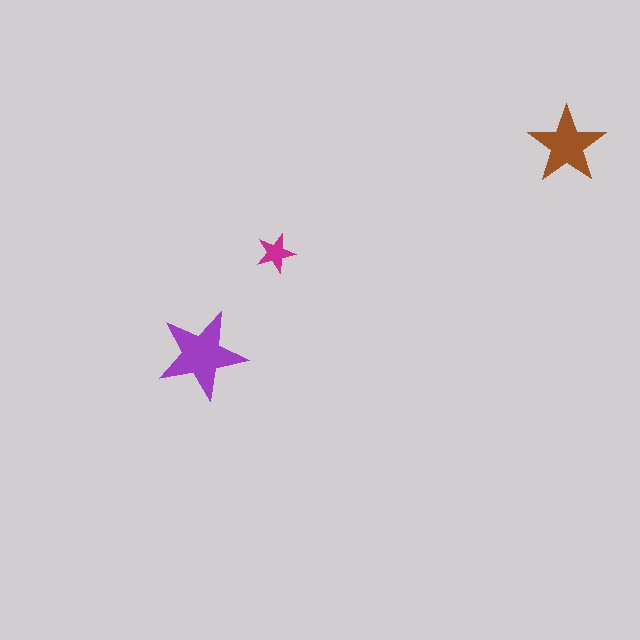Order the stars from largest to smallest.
the purple one, the brown one, the magenta one.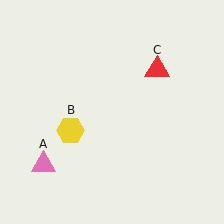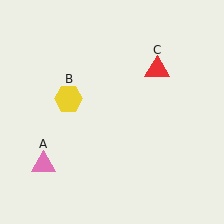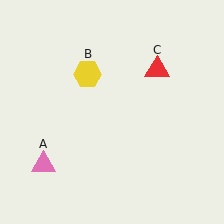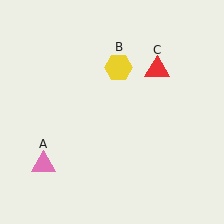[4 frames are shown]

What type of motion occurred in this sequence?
The yellow hexagon (object B) rotated clockwise around the center of the scene.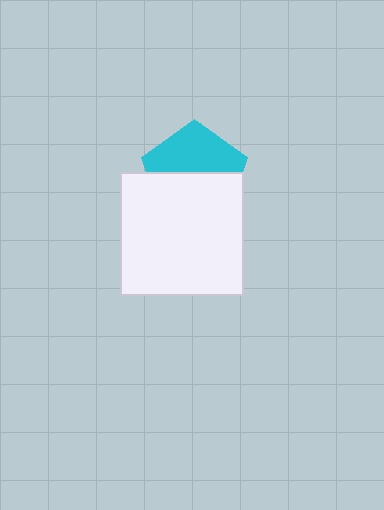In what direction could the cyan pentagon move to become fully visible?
The cyan pentagon could move up. That would shift it out from behind the white square entirely.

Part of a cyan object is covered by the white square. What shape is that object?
It is a pentagon.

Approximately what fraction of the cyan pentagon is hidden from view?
Roughly 53% of the cyan pentagon is hidden behind the white square.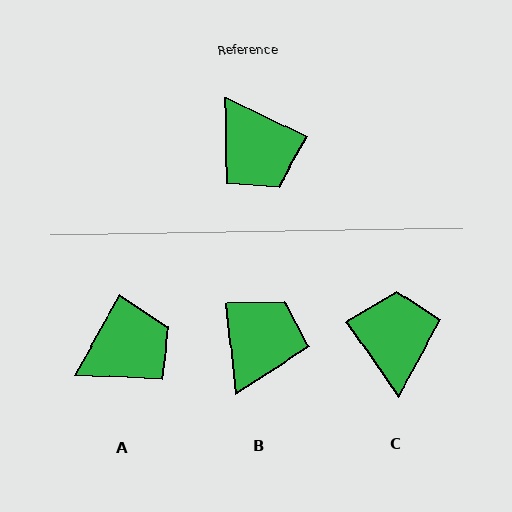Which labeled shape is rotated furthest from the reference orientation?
C, about 151 degrees away.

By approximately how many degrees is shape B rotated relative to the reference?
Approximately 122 degrees counter-clockwise.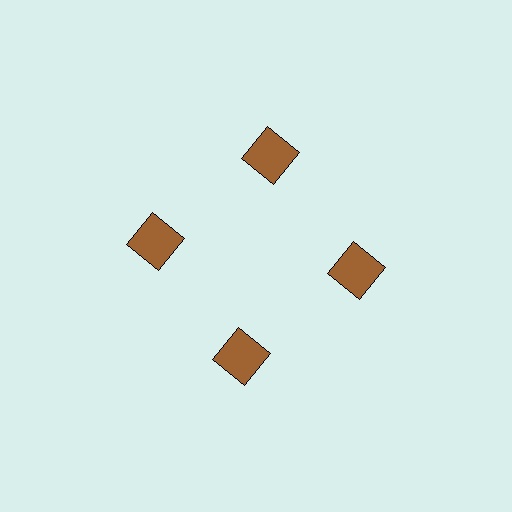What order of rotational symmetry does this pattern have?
This pattern has 4-fold rotational symmetry.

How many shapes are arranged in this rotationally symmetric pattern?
There are 4 shapes, arranged in 4 groups of 1.